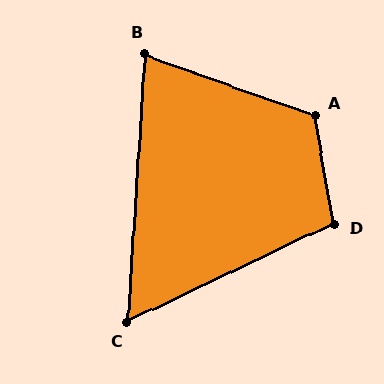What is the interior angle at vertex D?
Approximately 106 degrees (obtuse).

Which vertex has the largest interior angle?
A, at approximately 119 degrees.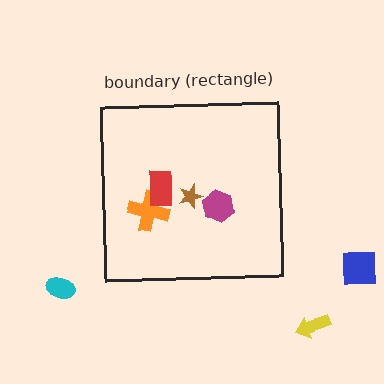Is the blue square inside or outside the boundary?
Outside.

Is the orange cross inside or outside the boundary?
Inside.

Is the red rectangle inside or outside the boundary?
Inside.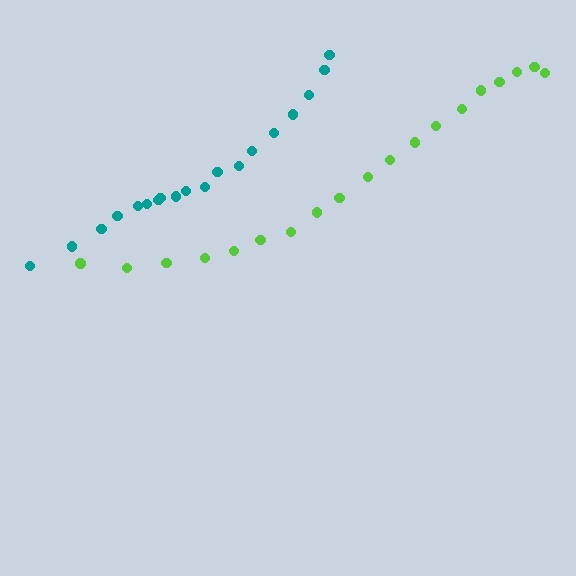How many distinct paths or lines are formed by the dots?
There are 2 distinct paths.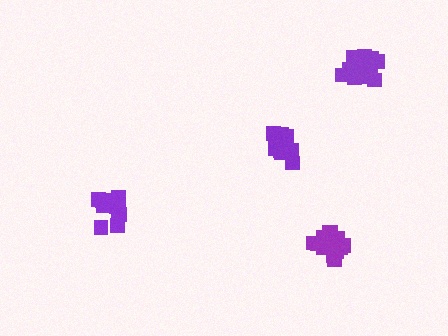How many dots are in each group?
Group 1: 14 dots, Group 2: 17 dots, Group 3: 16 dots, Group 4: 15 dots (62 total).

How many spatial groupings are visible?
There are 4 spatial groupings.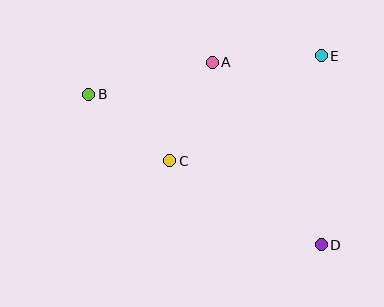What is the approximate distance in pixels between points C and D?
The distance between C and D is approximately 173 pixels.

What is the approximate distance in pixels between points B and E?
The distance between B and E is approximately 236 pixels.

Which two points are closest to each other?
Points B and C are closest to each other.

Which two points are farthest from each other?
Points B and D are farthest from each other.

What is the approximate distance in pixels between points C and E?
The distance between C and E is approximately 185 pixels.